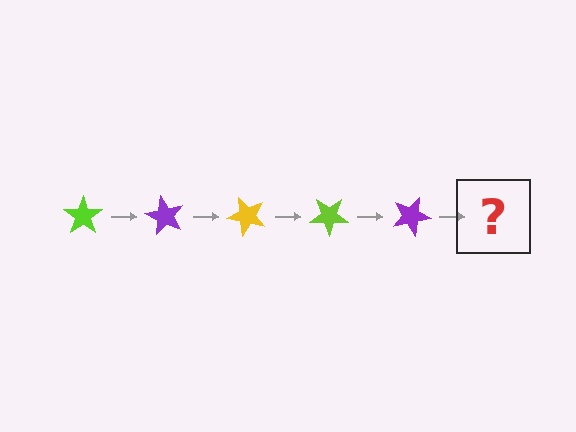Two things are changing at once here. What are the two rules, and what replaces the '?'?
The two rules are that it rotates 60 degrees each step and the color cycles through lime, purple, and yellow. The '?' should be a yellow star, rotated 300 degrees from the start.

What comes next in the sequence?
The next element should be a yellow star, rotated 300 degrees from the start.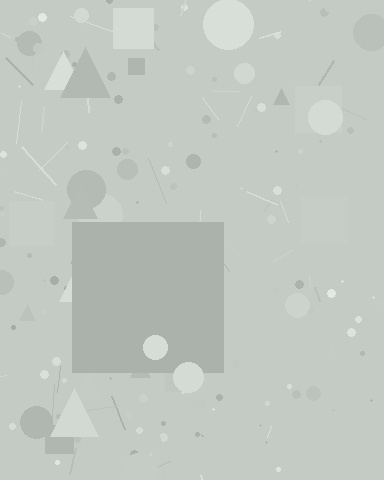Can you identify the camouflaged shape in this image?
The camouflaged shape is a square.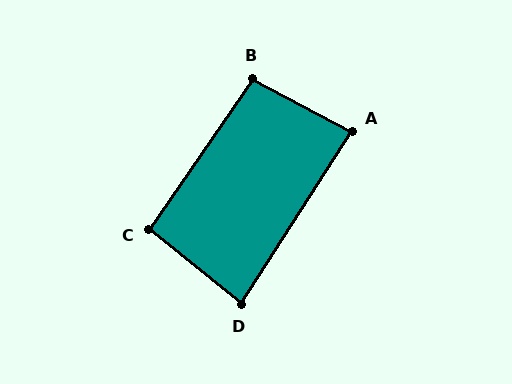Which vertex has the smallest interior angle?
D, at approximately 83 degrees.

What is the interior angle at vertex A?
Approximately 85 degrees (approximately right).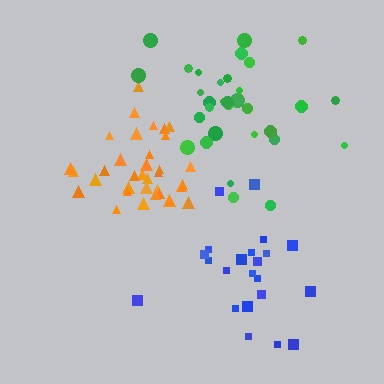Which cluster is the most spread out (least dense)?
Blue.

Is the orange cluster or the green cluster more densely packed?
Orange.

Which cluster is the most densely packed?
Orange.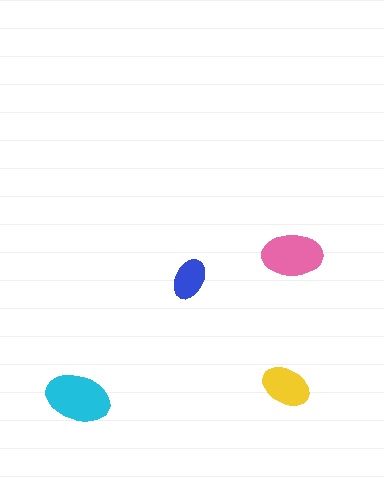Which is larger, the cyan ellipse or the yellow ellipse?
The cyan one.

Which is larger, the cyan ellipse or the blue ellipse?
The cyan one.